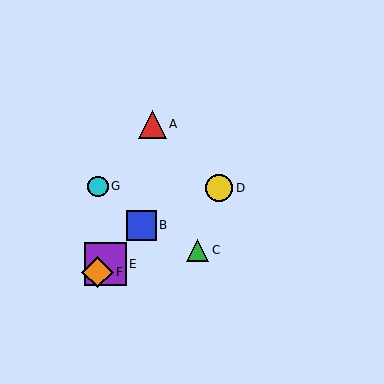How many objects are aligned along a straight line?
3 objects (B, E, F) are aligned along a straight line.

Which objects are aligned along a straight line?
Objects B, E, F are aligned along a straight line.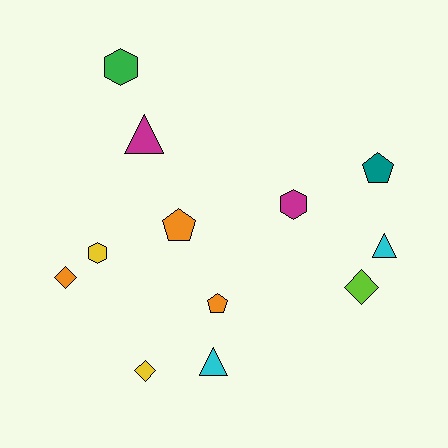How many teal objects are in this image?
There is 1 teal object.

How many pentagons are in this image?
There are 3 pentagons.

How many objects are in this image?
There are 12 objects.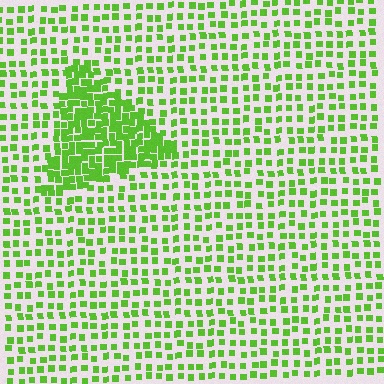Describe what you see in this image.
The image contains small lime elements arranged at two different densities. A triangle-shaped region is visible where the elements are more densely packed than the surrounding area.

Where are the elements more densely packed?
The elements are more densely packed inside the triangle boundary.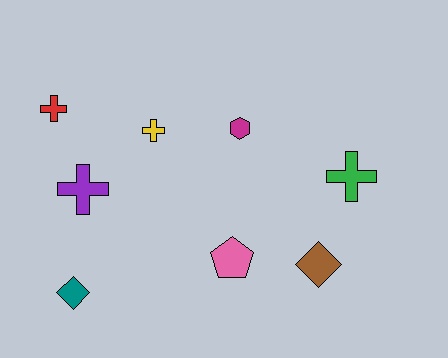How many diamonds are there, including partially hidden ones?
There are 2 diamonds.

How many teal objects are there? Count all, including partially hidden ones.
There is 1 teal object.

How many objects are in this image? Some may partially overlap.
There are 8 objects.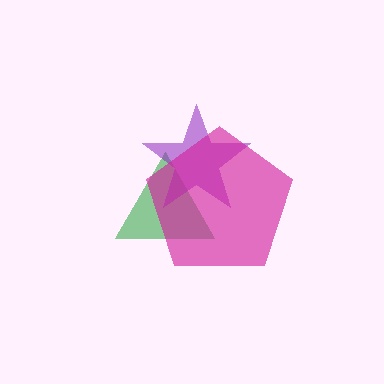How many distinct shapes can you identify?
There are 3 distinct shapes: a green triangle, a purple star, a magenta pentagon.